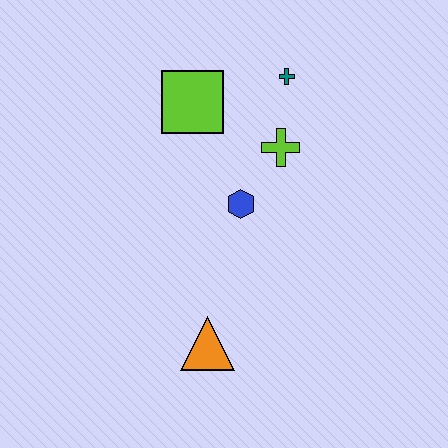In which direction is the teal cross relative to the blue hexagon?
The teal cross is above the blue hexagon.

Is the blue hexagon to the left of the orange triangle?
No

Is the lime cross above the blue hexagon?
Yes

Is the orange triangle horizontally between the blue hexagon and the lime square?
Yes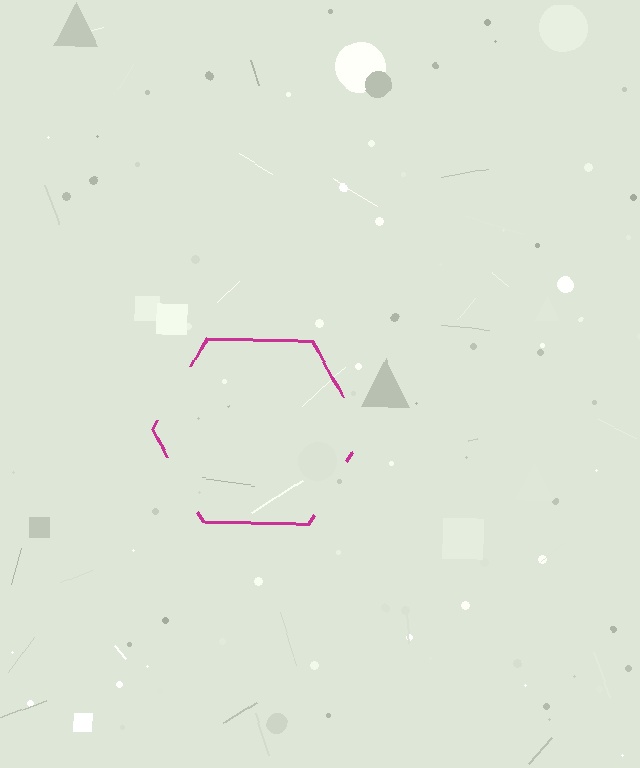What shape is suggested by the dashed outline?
The dashed outline suggests a hexagon.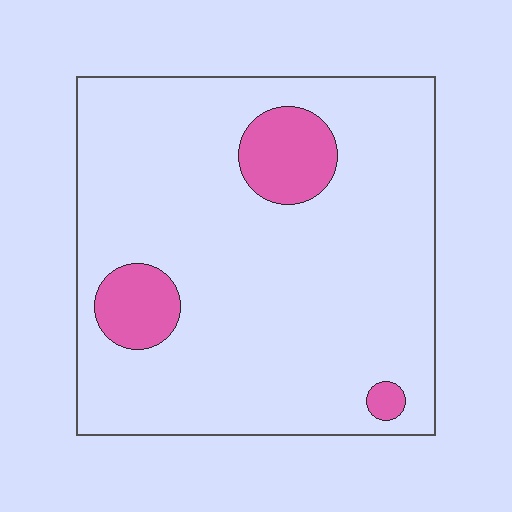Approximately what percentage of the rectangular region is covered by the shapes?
Approximately 10%.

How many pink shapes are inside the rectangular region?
3.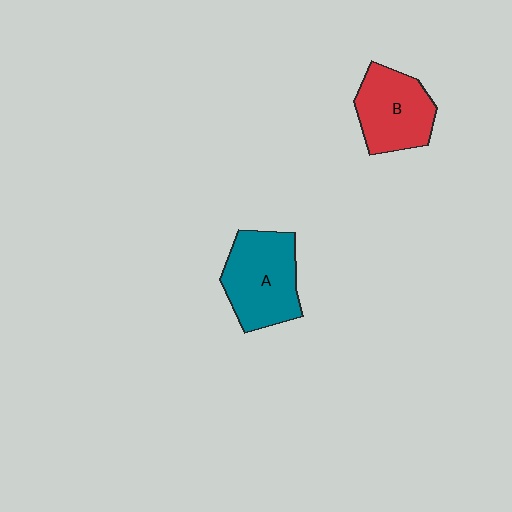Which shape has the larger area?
Shape A (teal).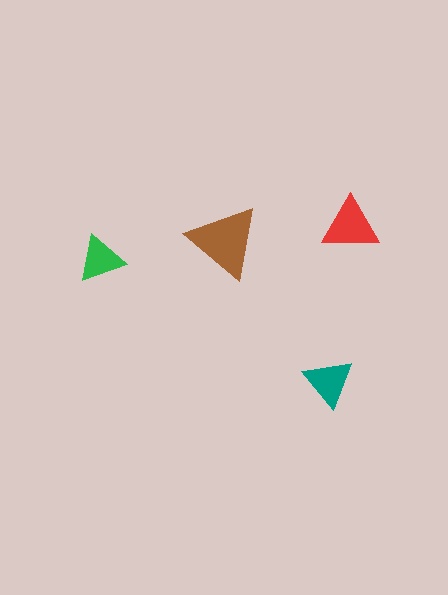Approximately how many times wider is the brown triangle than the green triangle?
About 1.5 times wider.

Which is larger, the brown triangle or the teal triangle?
The brown one.